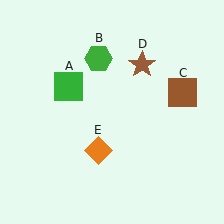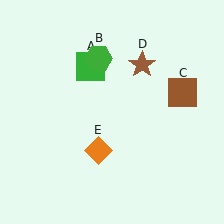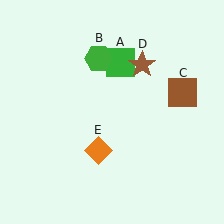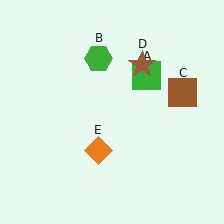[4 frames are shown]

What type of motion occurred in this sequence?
The green square (object A) rotated clockwise around the center of the scene.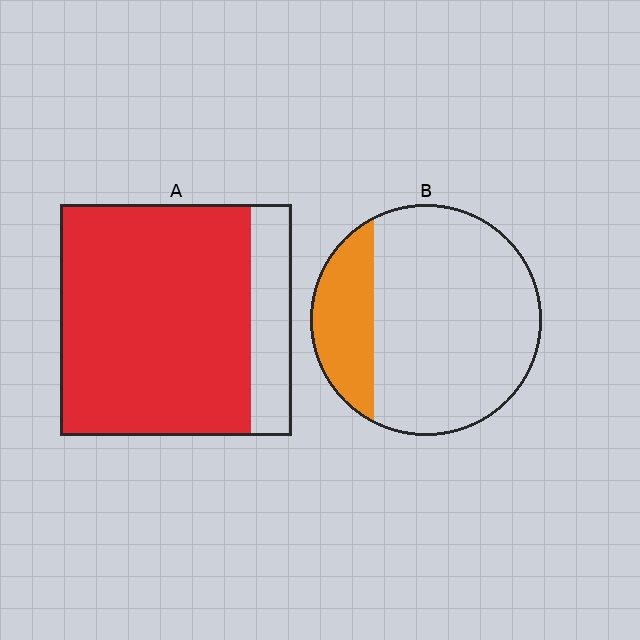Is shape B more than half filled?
No.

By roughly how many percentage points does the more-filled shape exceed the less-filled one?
By roughly 60 percentage points (A over B).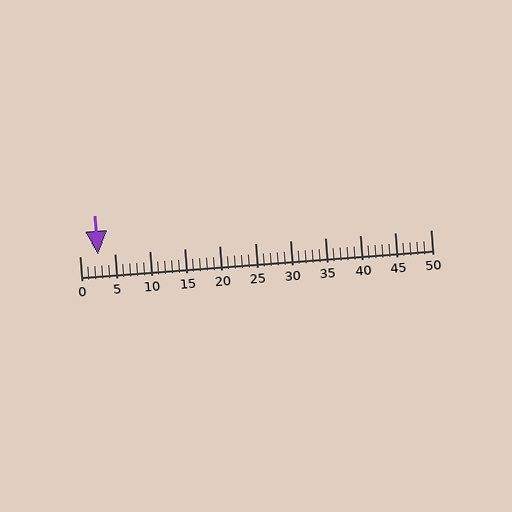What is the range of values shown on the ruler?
The ruler shows values from 0 to 50.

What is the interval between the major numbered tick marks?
The major tick marks are spaced 5 units apart.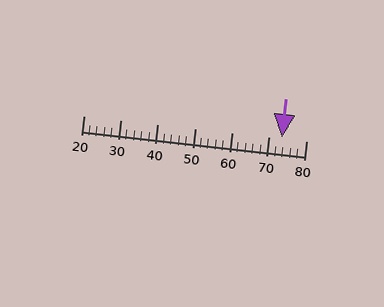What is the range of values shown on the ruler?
The ruler shows values from 20 to 80.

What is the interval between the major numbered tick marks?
The major tick marks are spaced 10 units apart.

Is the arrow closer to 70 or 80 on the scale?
The arrow is closer to 70.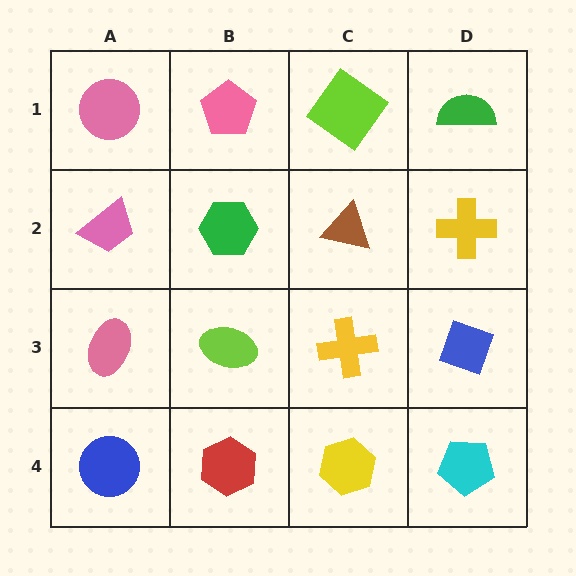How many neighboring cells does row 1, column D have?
2.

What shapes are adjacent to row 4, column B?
A lime ellipse (row 3, column B), a blue circle (row 4, column A), a yellow hexagon (row 4, column C).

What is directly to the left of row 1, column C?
A pink pentagon.